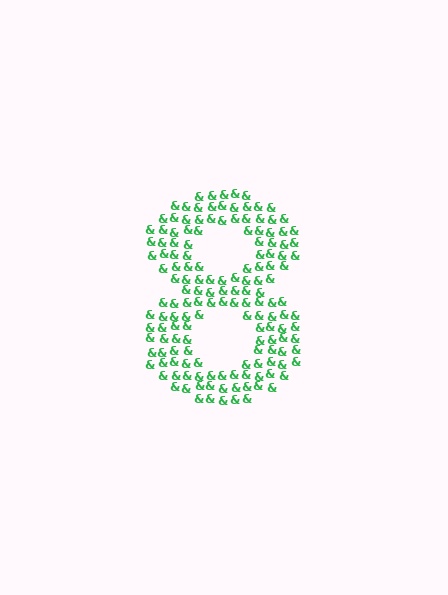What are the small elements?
The small elements are ampersands.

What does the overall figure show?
The overall figure shows the digit 8.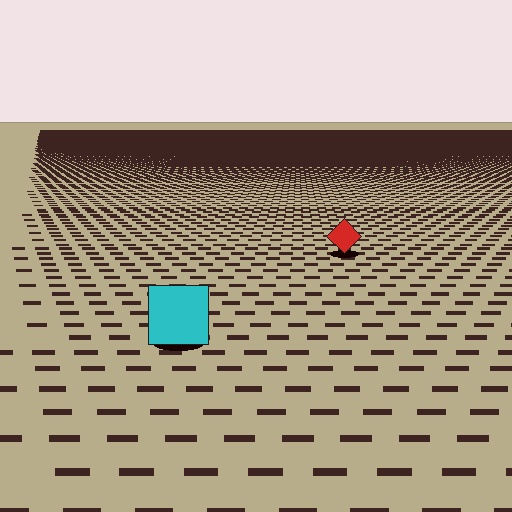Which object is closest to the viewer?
The cyan square is closest. The texture marks near it are larger and more spread out.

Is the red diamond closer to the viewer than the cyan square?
No. The cyan square is closer — you can tell from the texture gradient: the ground texture is coarser near it.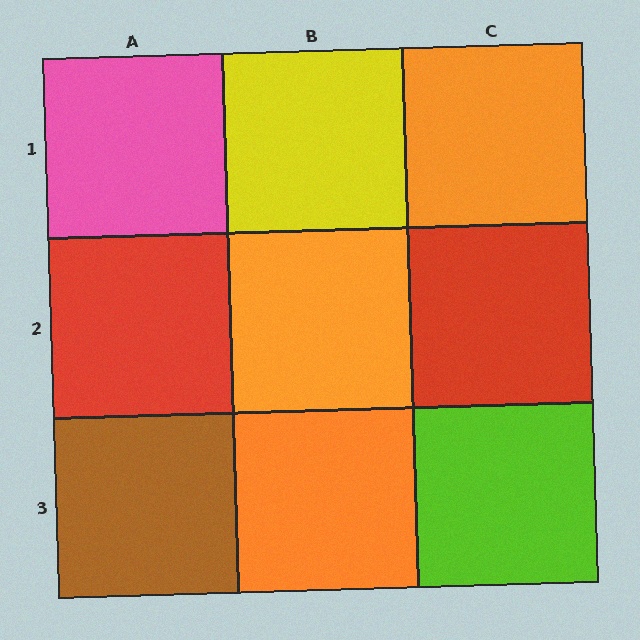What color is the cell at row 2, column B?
Orange.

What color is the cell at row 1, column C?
Orange.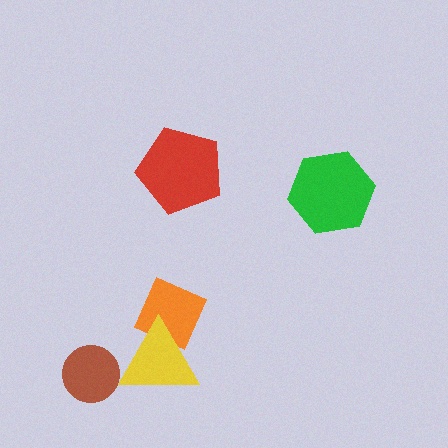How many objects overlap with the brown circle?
0 objects overlap with the brown circle.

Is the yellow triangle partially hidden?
No, no other shape covers it.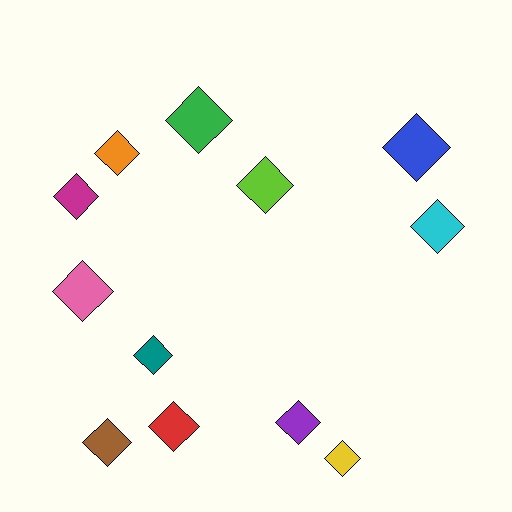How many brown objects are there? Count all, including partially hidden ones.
There is 1 brown object.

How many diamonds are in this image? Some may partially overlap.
There are 12 diamonds.